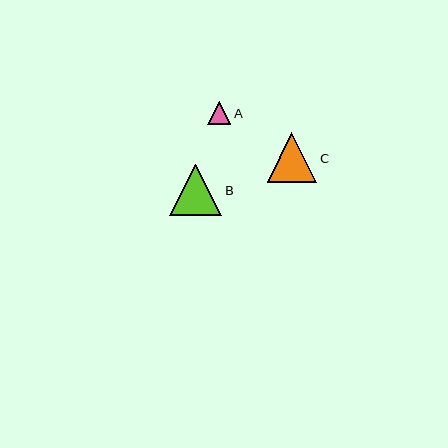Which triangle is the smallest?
Triangle A is the smallest with a size of approximately 23 pixels.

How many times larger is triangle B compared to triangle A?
Triangle B is approximately 2.3 times the size of triangle A.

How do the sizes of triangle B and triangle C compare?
Triangle B and triangle C are approximately the same size.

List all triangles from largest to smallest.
From largest to smallest: B, C, A.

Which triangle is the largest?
Triangle B is the largest with a size of approximately 52 pixels.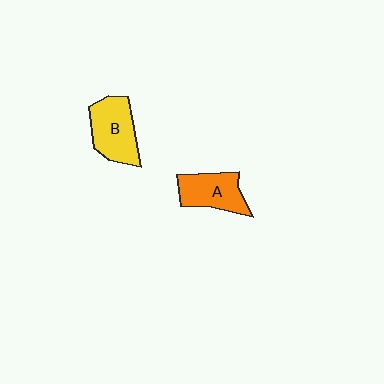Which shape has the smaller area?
Shape A (orange).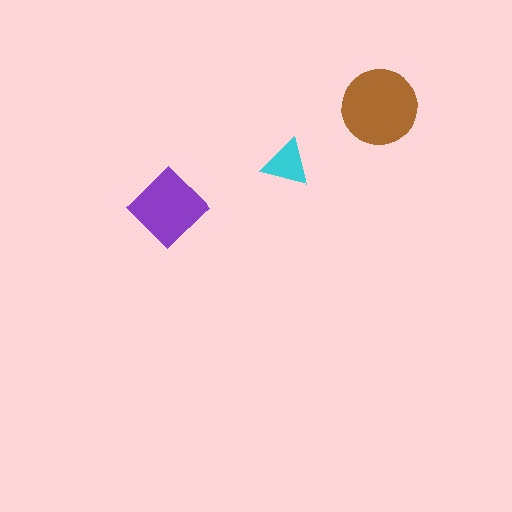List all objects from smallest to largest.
The cyan triangle, the purple diamond, the brown circle.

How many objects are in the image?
There are 3 objects in the image.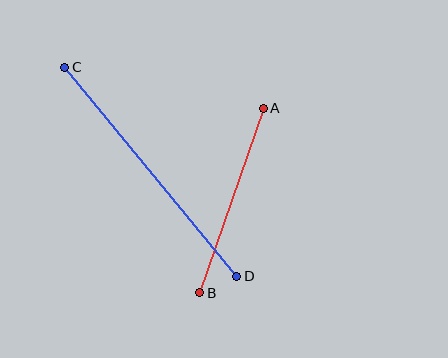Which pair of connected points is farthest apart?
Points C and D are farthest apart.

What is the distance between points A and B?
The distance is approximately 195 pixels.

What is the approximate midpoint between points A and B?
The midpoint is at approximately (232, 201) pixels.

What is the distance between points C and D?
The distance is approximately 271 pixels.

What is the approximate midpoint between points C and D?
The midpoint is at approximately (151, 172) pixels.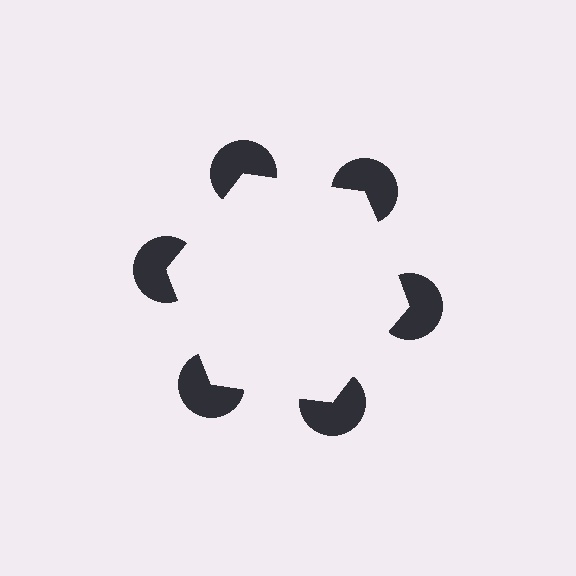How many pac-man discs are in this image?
There are 6 — one at each vertex of the illusory hexagon.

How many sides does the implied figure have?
6 sides.